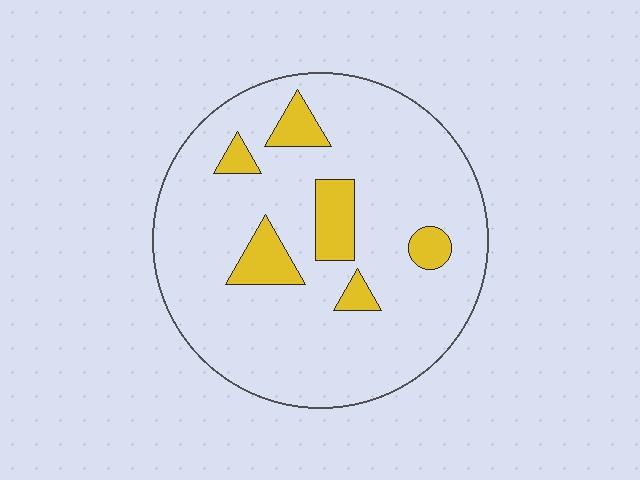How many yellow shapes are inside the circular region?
6.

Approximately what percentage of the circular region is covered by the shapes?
Approximately 15%.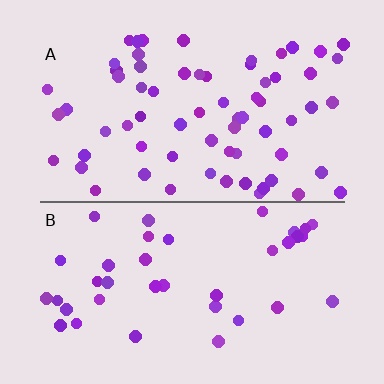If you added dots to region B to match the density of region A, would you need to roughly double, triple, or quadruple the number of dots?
Approximately double.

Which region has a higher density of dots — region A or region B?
A (the top).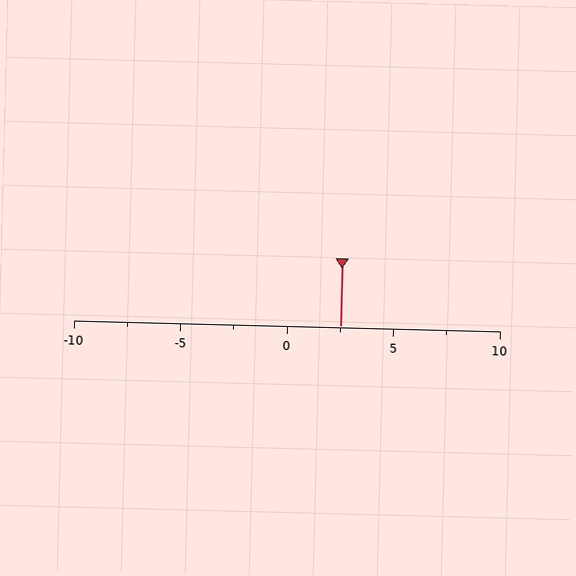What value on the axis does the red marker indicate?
The marker indicates approximately 2.5.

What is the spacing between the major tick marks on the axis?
The major ticks are spaced 5 apart.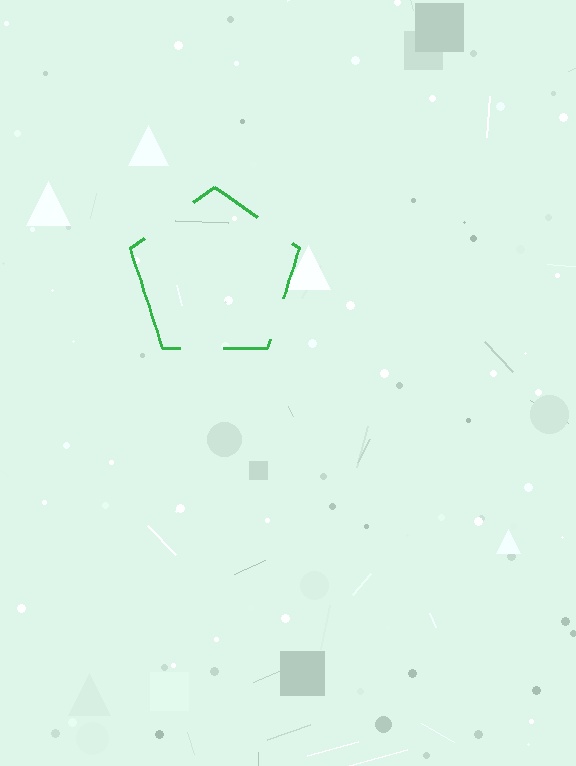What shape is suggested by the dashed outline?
The dashed outline suggests a pentagon.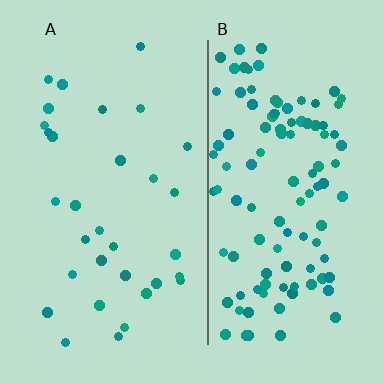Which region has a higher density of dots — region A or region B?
B (the right).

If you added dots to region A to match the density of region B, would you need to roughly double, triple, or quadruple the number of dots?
Approximately quadruple.